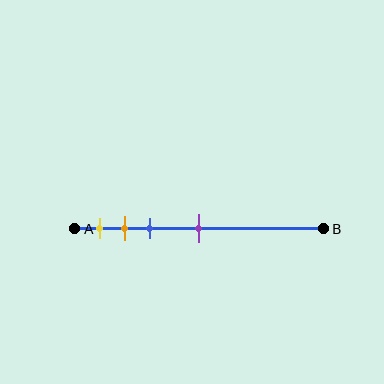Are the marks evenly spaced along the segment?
No, the marks are not evenly spaced.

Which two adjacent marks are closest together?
The orange and blue marks are the closest adjacent pair.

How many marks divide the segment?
There are 4 marks dividing the segment.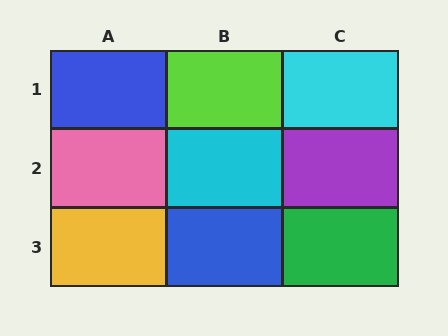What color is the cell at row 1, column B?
Lime.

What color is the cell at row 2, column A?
Pink.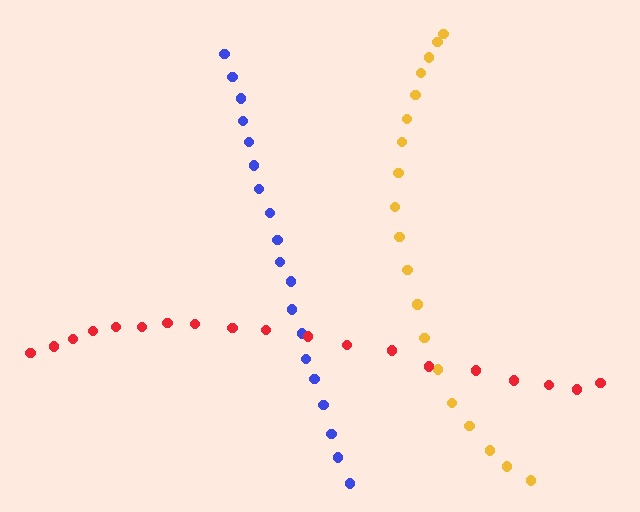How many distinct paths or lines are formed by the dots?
There are 3 distinct paths.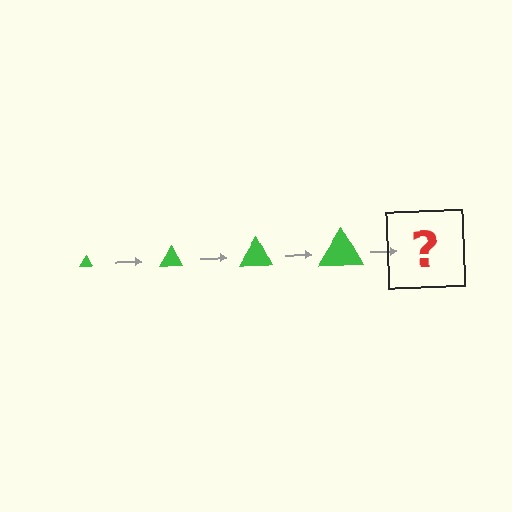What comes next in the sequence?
The next element should be a green triangle, larger than the previous one.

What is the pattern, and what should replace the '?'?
The pattern is that the triangle gets progressively larger each step. The '?' should be a green triangle, larger than the previous one.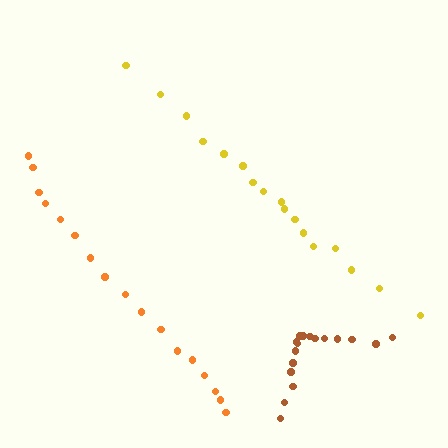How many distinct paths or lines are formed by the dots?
There are 3 distinct paths.